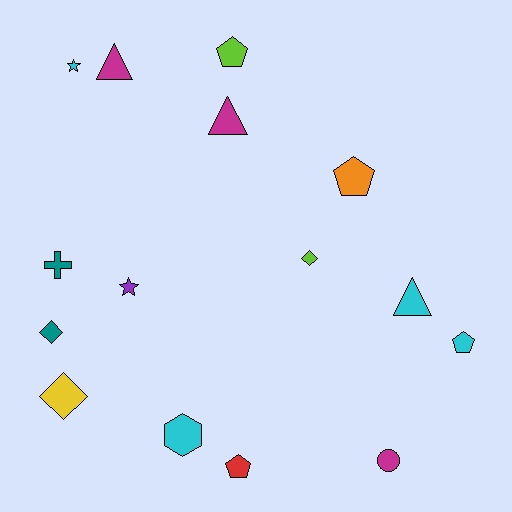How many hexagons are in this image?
There is 1 hexagon.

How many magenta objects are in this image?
There are 3 magenta objects.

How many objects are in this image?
There are 15 objects.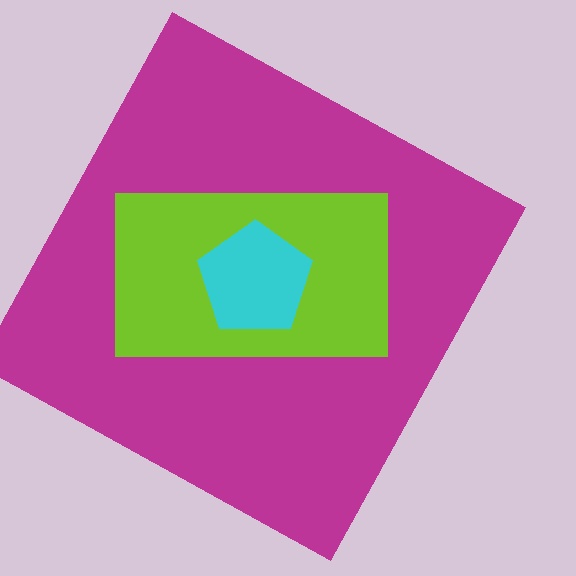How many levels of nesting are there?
3.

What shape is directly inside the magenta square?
The lime rectangle.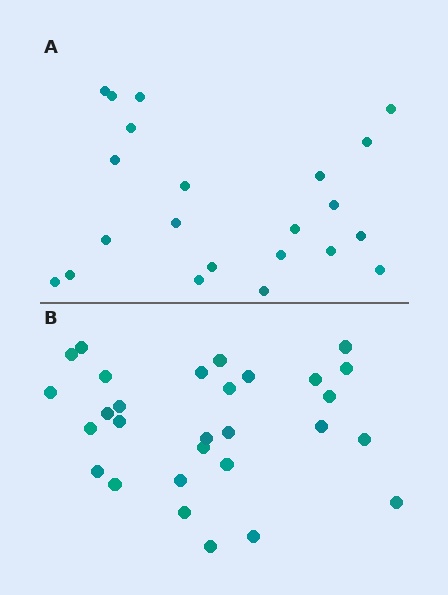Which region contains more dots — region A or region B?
Region B (the bottom region) has more dots.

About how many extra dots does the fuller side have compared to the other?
Region B has roughly 8 or so more dots than region A.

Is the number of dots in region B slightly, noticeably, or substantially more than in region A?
Region B has noticeably more, but not dramatically so. The ratio is roughly 1.3 to 1.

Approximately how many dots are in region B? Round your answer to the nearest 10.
About 30 dots. (The exact count is 29, which rounds to 30.)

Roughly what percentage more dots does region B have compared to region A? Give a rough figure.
About 30% more.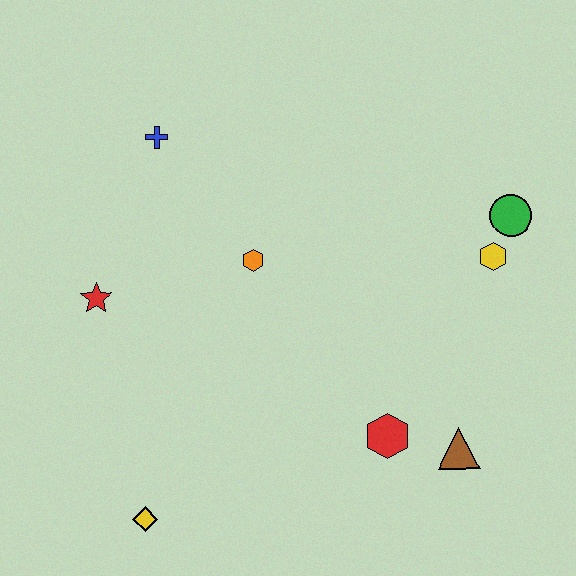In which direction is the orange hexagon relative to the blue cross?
The orange hexagon is below the blue cross.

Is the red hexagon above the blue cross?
No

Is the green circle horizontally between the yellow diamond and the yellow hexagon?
No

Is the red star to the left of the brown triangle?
Yes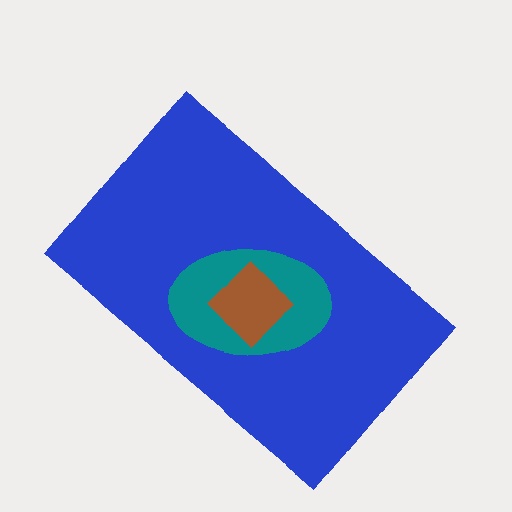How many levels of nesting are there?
3.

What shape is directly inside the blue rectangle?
The teal ellipse.